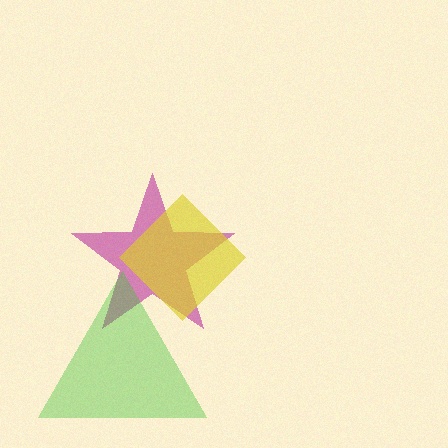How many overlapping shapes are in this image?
There are 3 overlapping shapes in the image.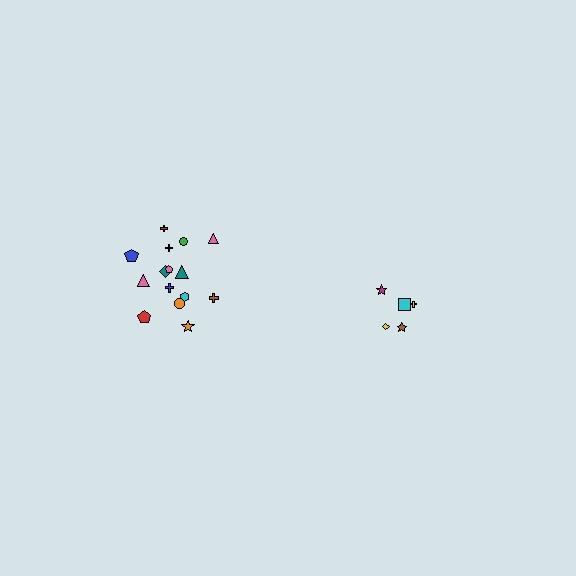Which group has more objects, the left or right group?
The left group.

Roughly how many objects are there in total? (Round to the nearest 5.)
Roughly 20 objects in total.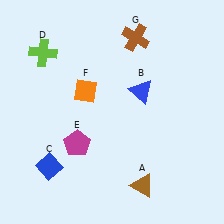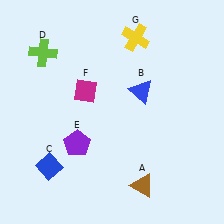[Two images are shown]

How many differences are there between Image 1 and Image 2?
There are 3 differences between the two images.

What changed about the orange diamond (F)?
In Image 1, F is orange. In Image 2, it changed to magenta.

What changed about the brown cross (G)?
In Image 1, G is brown. In Image 2, it changed to yellow.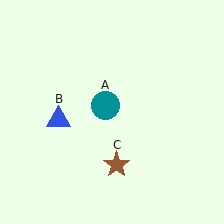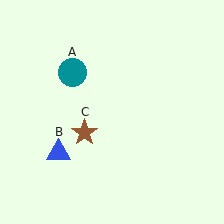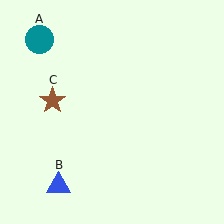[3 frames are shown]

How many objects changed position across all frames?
3 objects changed position: teal circle (object A), blue triangle (object B), brown star (object C).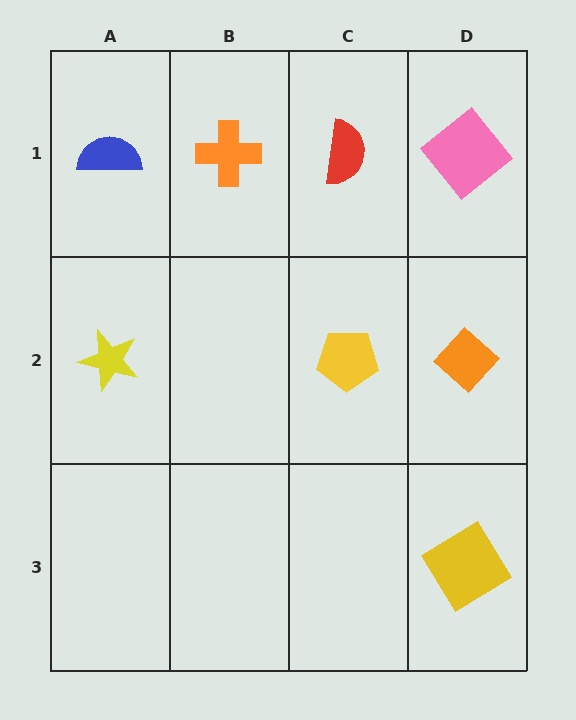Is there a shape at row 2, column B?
No, that cell is empty.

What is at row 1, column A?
A blue semicircle.